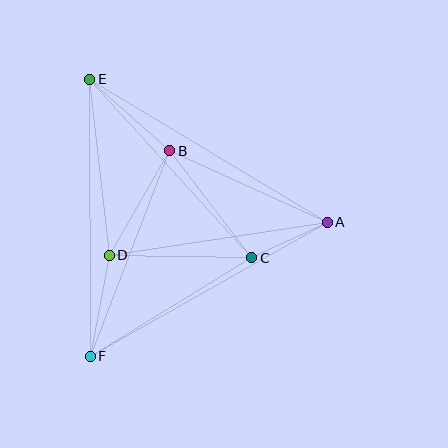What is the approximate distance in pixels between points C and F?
The distance between C and F is approximately 189 pixels.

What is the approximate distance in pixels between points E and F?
The distance between E and F is approximately 277 pixels.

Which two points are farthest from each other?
Points A and E are farthest from each other.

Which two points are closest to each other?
Points A and C are closest to each other.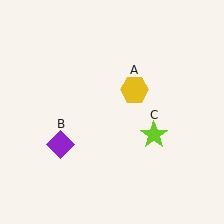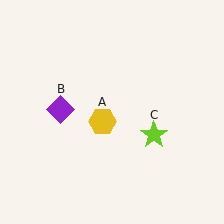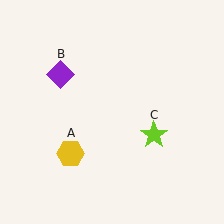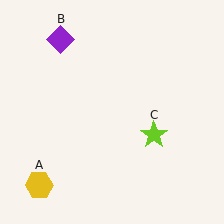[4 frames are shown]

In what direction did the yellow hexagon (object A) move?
The yellow hexagon (object A) moved down and to the left.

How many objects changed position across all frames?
2 objects changed position: yellow hexagon (object A), purple diamond (object B).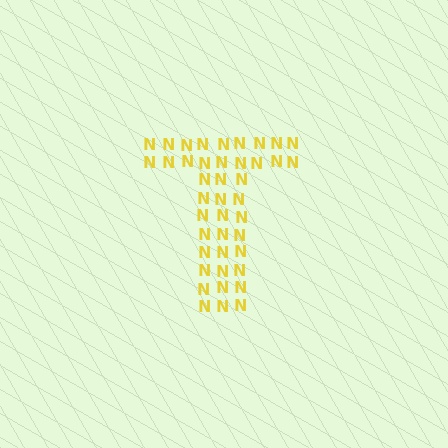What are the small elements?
The small elements are letter N's.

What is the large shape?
The large shape is the letter T.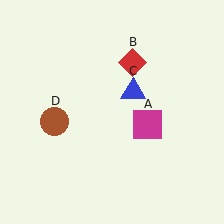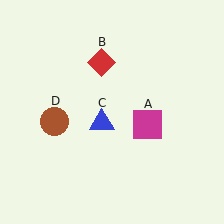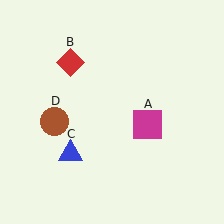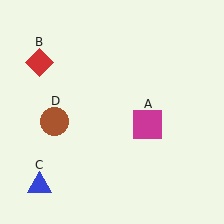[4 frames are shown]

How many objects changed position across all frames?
2 objects changed position: red diamond (object B), blue triangle (object C).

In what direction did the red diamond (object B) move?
The red diamond (object B) moved left.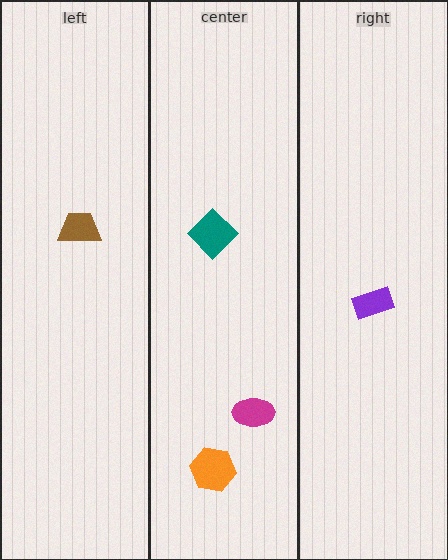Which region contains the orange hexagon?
The center region.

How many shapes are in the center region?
3.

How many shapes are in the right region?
1.